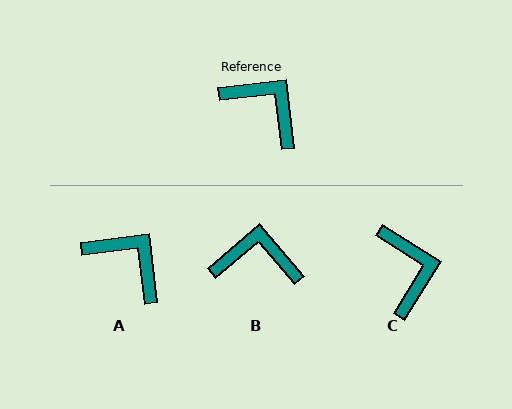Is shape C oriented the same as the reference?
No, it is off by about 39 degrees.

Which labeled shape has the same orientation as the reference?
A.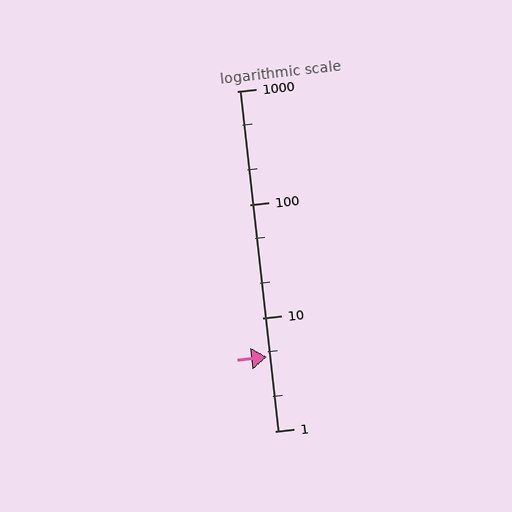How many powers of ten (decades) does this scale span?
The scale spans 3 decades, from 1 to 1000.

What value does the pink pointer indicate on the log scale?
The pointer indicates approximately 4.5.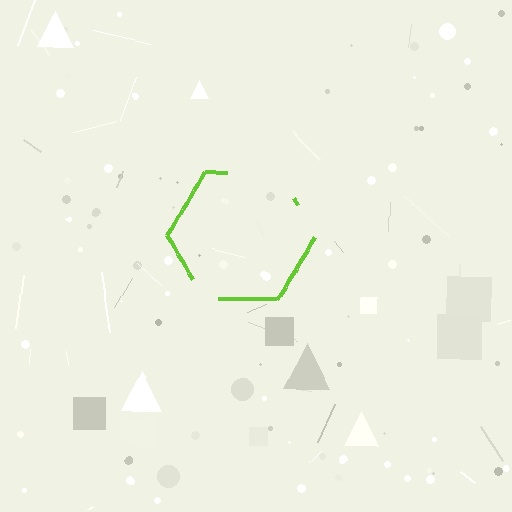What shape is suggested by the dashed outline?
The dashed outline suggests a hexagon.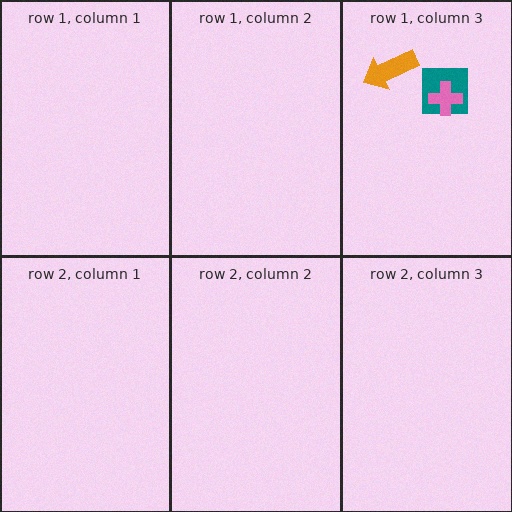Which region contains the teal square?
The row 1, column 3 region.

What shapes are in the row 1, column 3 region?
The orange arrow, the teal square, the pink cross.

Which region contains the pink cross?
The row 1, column 3 region.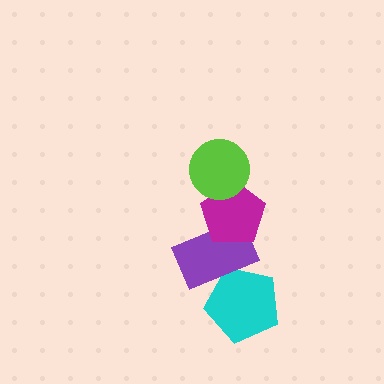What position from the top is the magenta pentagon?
The magenta pentagon is 2nd from the top.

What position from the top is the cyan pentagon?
The cyan pentagon is 4th from the top.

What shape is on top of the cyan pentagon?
The purple rectangle is on top of the cyan pentagon.